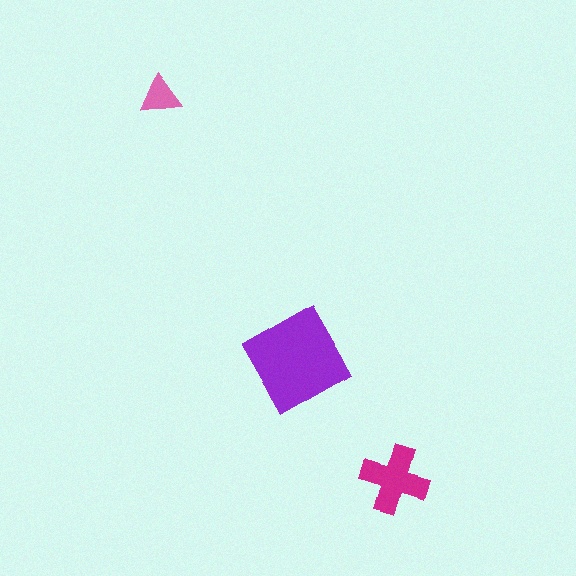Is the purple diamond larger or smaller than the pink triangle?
Larger.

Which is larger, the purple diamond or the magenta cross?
The purple diamond.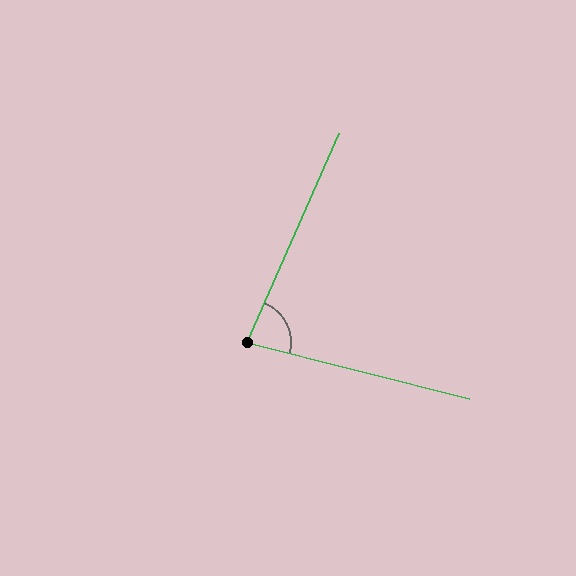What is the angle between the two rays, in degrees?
Approximately 81 degrees.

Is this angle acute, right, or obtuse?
It is acute.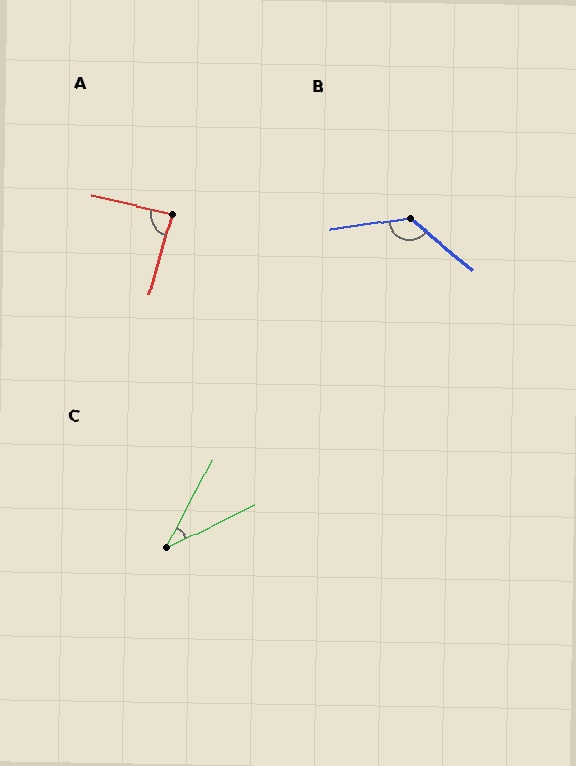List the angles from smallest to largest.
C (37°), A (88°), B (133°).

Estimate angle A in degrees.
Approximately 88 degrees.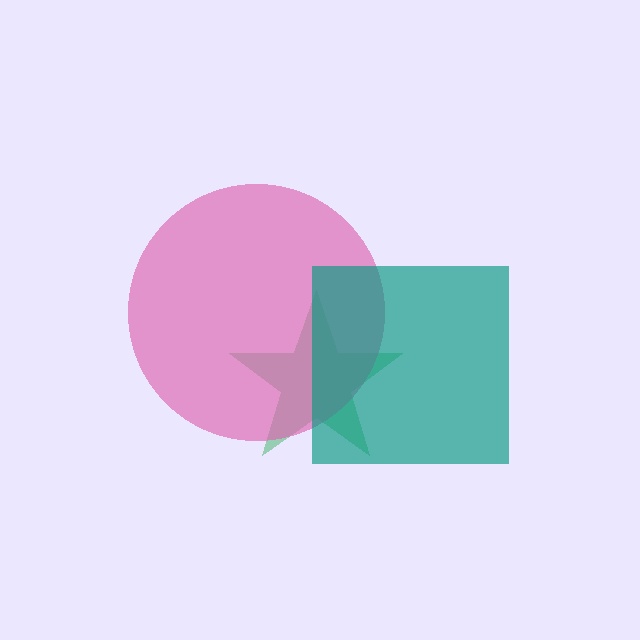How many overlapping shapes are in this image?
There are 3 overlapping shapes in the image.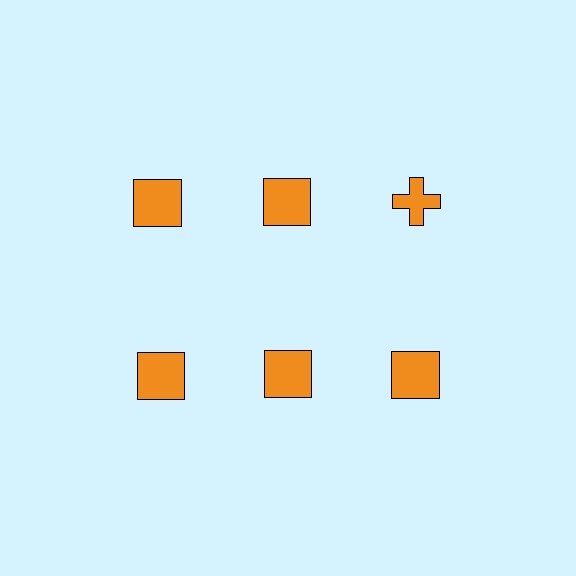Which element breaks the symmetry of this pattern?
The orange cross in the top row, center column breaks the symmetry. All other shapes are orange squares.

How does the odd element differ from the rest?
It has a different shape: cross instead of square.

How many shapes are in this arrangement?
There are 6 shapes arranged in a grid pattern.